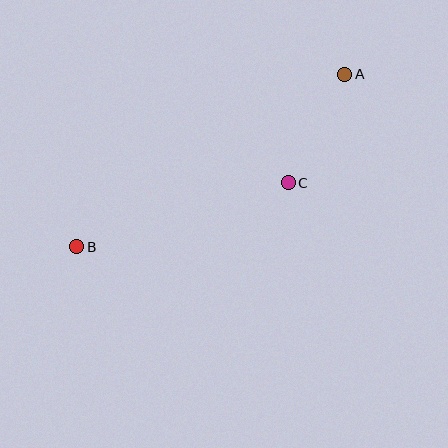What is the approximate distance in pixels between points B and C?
The distance between B and C is approximately 221 pixels.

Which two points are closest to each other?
Points A and C are closest to each other.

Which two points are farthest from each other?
Points A and B are farthest from each other.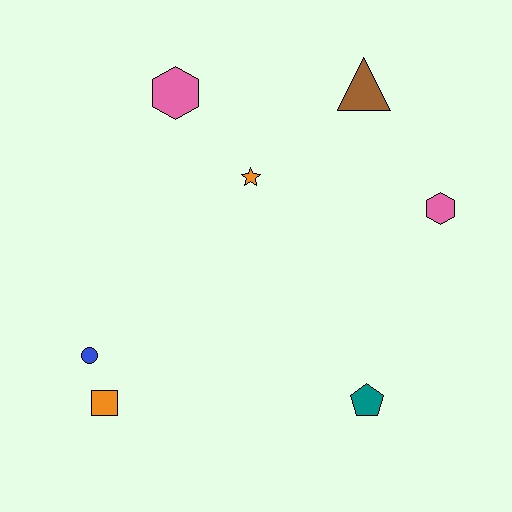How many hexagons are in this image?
There are 2 hexagons.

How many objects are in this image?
There are 7 objects.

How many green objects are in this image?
There are no green objects.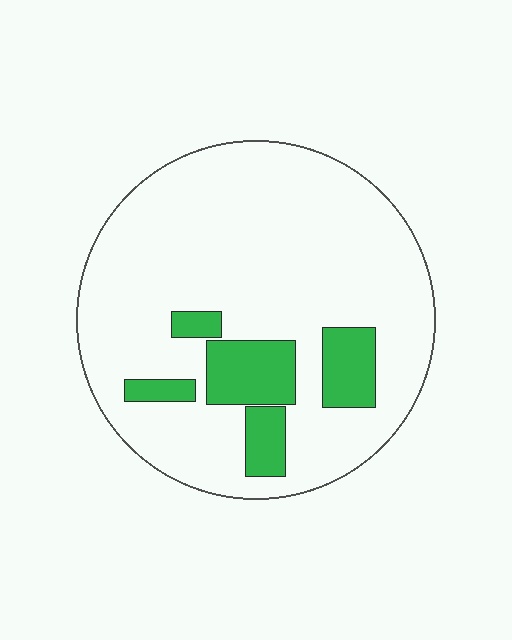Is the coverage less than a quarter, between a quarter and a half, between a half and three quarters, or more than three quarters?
Less than a quarter.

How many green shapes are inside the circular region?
5.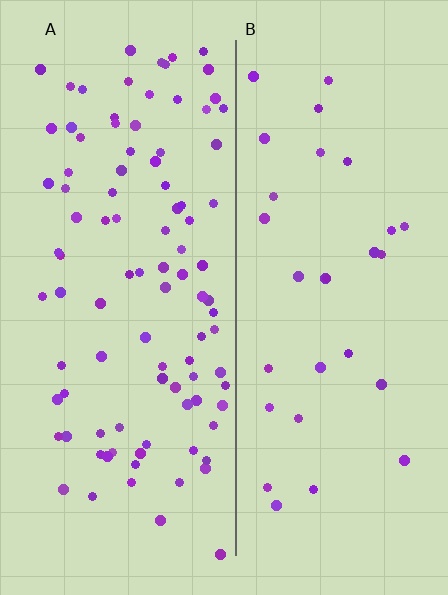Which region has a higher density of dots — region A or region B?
A (the left).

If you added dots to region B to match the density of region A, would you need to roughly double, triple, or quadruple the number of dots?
Approximately triple.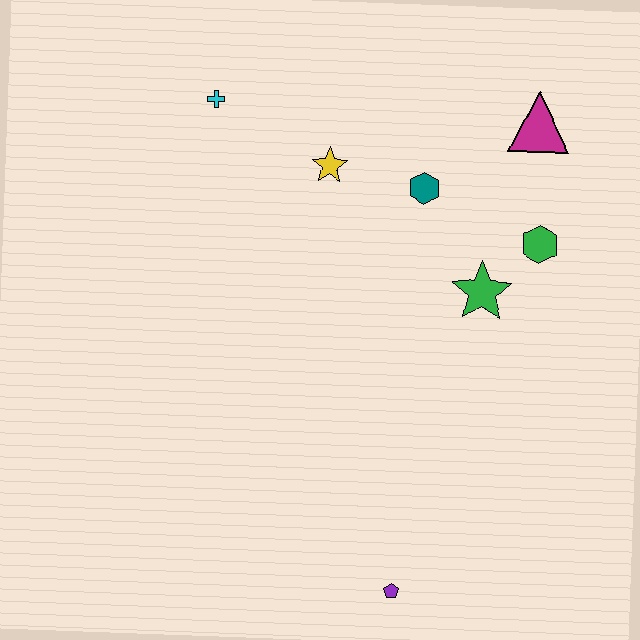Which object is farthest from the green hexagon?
The purple pentagon is farthest from the green hexagon.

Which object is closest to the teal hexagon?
The yellow star is closest to the teal hexagon.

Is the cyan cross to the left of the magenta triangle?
Yes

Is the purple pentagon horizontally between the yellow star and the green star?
Yes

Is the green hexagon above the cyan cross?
No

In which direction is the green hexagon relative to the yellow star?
The green hexagon is to the right of the yellow star.